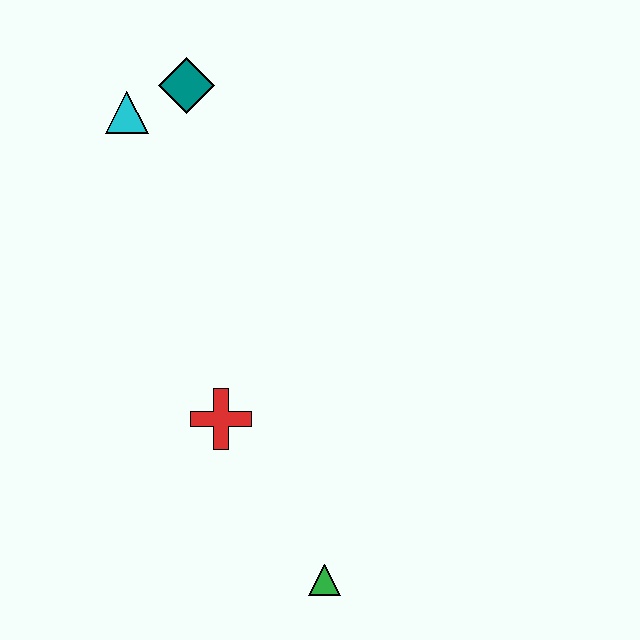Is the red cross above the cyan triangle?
No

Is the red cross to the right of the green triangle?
No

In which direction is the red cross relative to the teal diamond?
The red cross is below the teal diamond.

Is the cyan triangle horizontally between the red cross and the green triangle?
No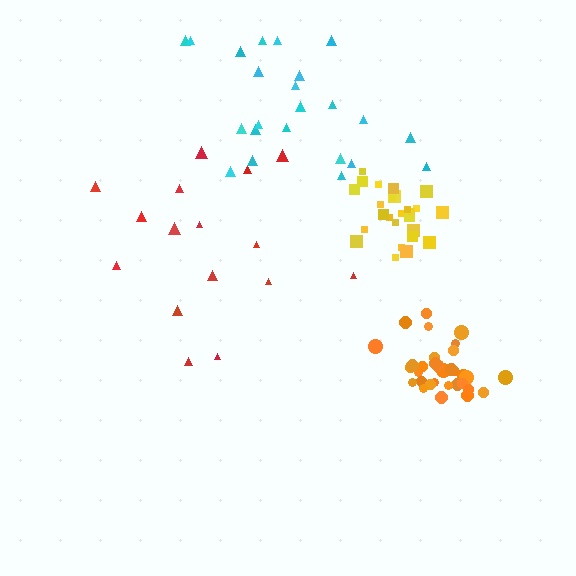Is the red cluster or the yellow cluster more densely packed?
Yellow.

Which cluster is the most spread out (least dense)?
Red.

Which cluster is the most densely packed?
Orange.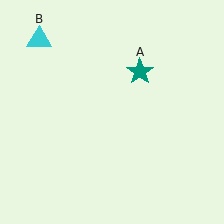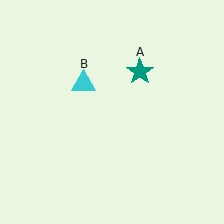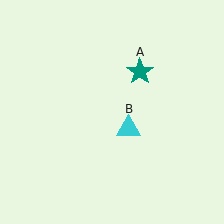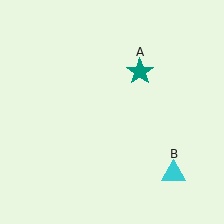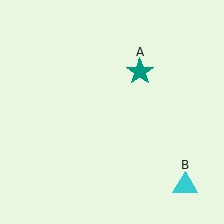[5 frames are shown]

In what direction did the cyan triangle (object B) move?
The cyan triangle (object B) moved down and to the right.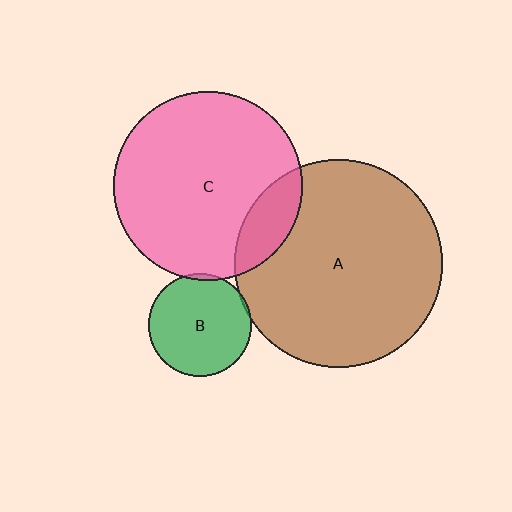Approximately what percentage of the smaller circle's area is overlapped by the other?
Approximately 5%.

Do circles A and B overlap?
Yes.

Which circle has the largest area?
Circle A (brown).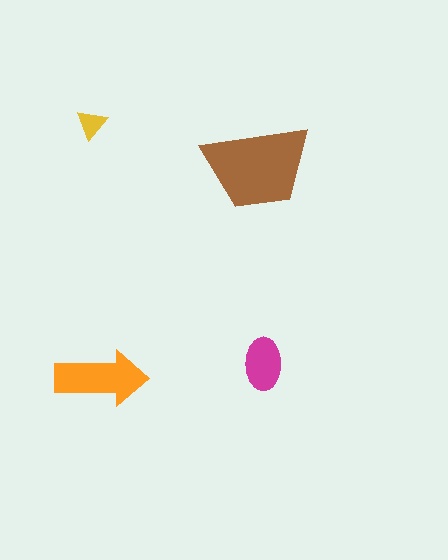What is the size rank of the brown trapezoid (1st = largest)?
1st.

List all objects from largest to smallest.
The brown trapezoid, the orange arrow, the magenta ellipse, the yellow triangle.